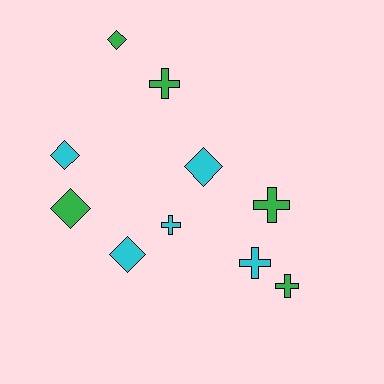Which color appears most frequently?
Green, with 5 objects.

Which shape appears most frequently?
Cross, with 5 objects.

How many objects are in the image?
There are 10 objects.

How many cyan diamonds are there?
There are 3 cyan diamonds.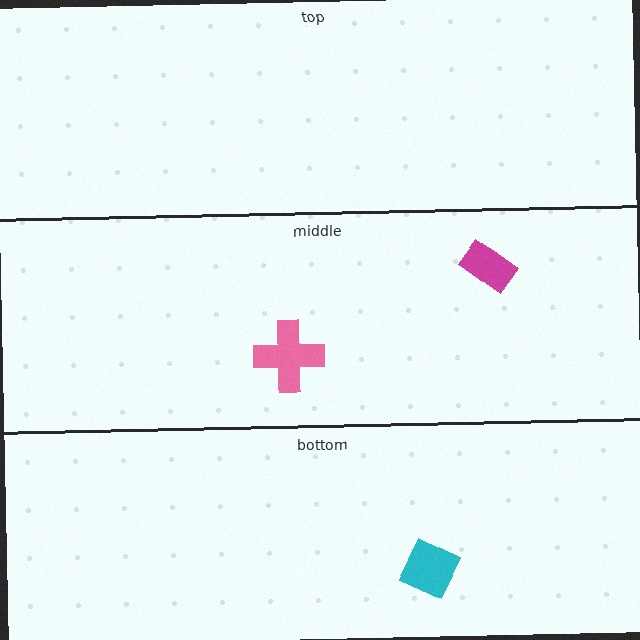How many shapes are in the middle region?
2.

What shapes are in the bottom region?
The cyan diamond.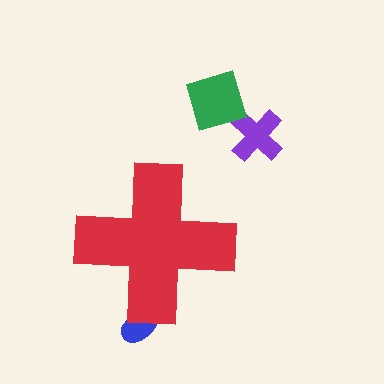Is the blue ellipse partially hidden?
Yes, the blue ellipse is partially hidden behind the red cross.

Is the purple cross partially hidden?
No, the purple cross is fully visible.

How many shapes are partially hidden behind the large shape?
1 shape is partially hidden.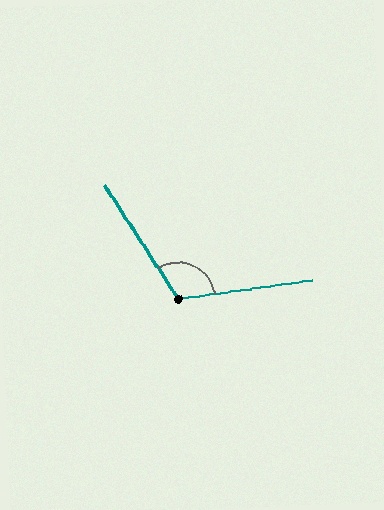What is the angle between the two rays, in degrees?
Approximately 116 degrees.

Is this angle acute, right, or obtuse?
It is obtuse.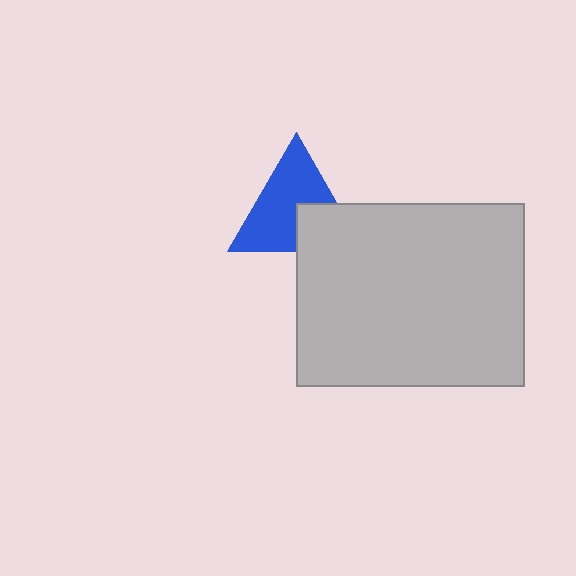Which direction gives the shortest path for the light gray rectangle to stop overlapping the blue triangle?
Moving down gives the shortest separation.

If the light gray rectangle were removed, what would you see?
You would see the complete blue triangle.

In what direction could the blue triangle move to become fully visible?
The blue triangle could move up. That would shift it out from behind the light gray rectangle entirely.